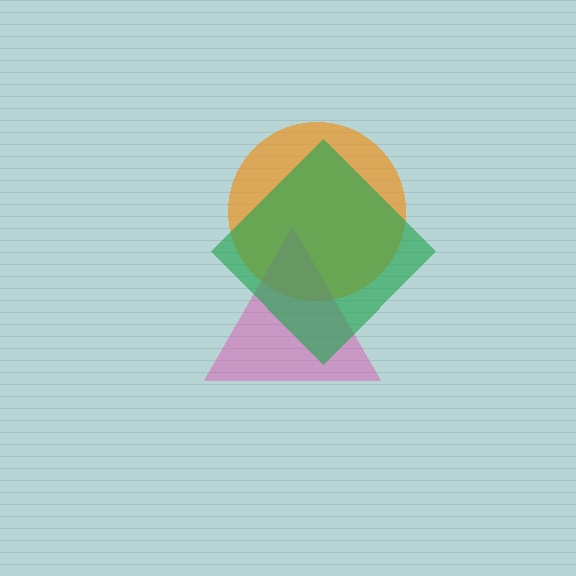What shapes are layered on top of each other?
The layered shapes are: an orange circle, a pink triangle, a green diamond.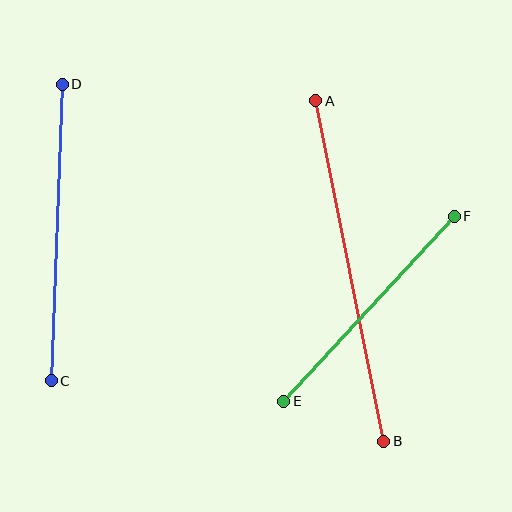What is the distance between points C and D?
The distance is approximately 297 pixels.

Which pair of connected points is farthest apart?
Points A and B are farthest apart.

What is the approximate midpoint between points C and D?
The midpoint is at approximately (57, 233) pixels.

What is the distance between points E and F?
The distance is approximately 251 pixels.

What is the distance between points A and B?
The distance is approximately 347 pixels.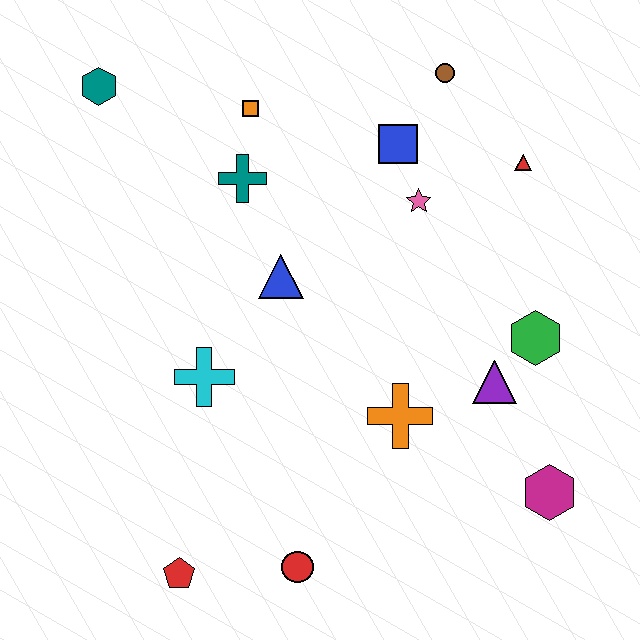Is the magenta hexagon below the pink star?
Yes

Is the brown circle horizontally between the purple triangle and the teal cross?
Yes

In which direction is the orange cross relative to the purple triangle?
The orange cross is to the left of the purple triangle.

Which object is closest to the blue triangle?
The teal cross is closest to the blue triangle.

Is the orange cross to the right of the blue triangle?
Yes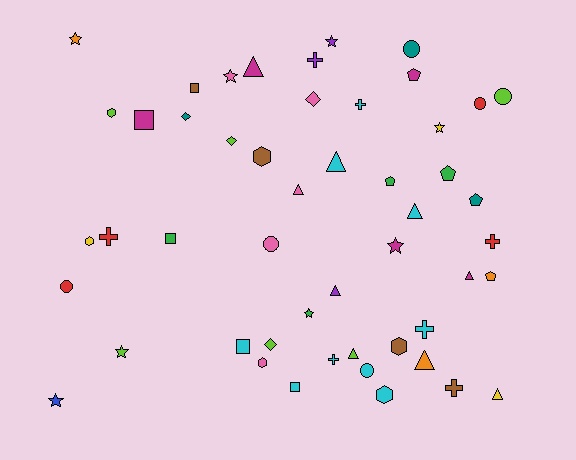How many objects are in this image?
There are 50 objects.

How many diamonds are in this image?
There are 4 diamonds.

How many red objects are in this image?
There are 4 red objects.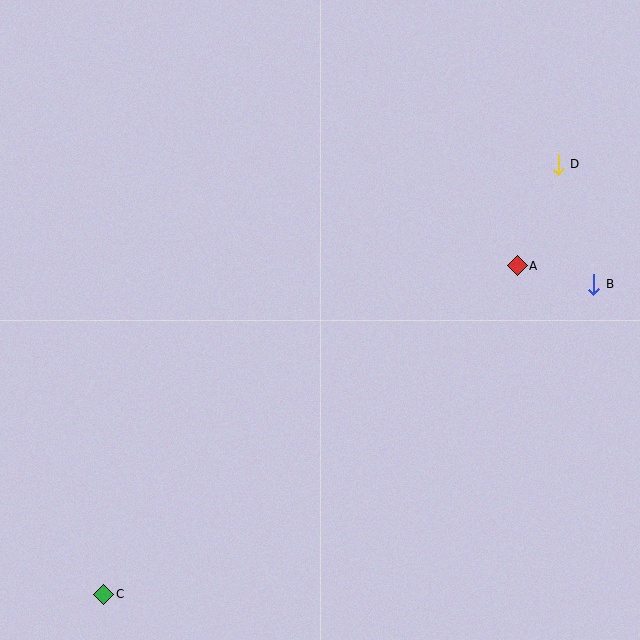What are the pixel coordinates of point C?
Point C is at (104, 594).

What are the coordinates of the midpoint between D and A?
The midpoint between D and A is at (538, 215).